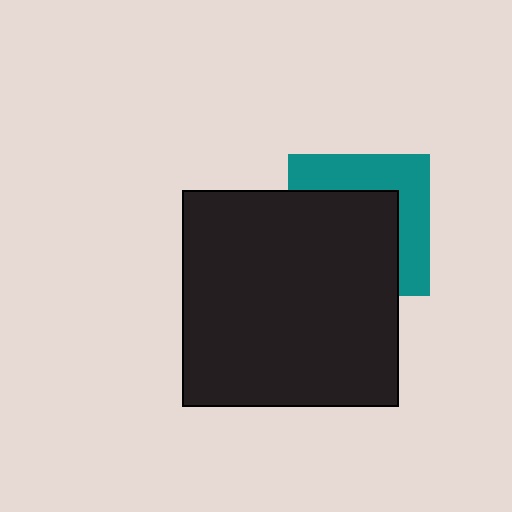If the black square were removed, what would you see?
You would see the complete teal square.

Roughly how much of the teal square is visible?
A small part of it is visible (roughly 41%).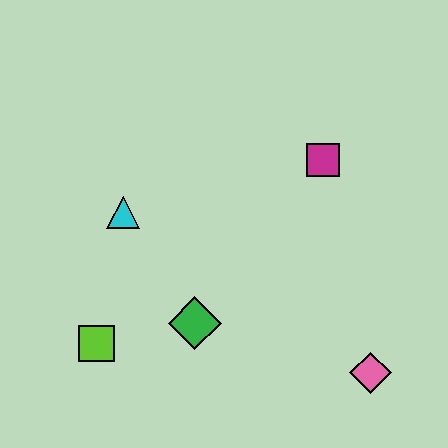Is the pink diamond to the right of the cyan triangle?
Yes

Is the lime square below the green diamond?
Yes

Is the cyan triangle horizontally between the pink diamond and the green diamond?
No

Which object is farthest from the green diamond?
The magenta square is farthest from the green diamond.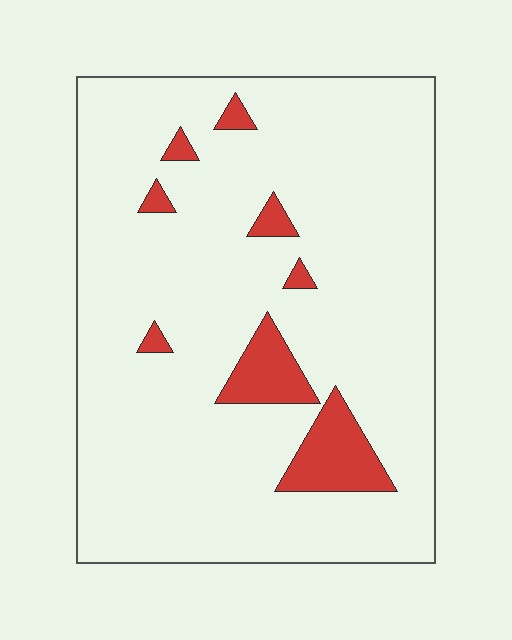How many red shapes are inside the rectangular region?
8.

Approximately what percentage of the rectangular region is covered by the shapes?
Approximately 10%.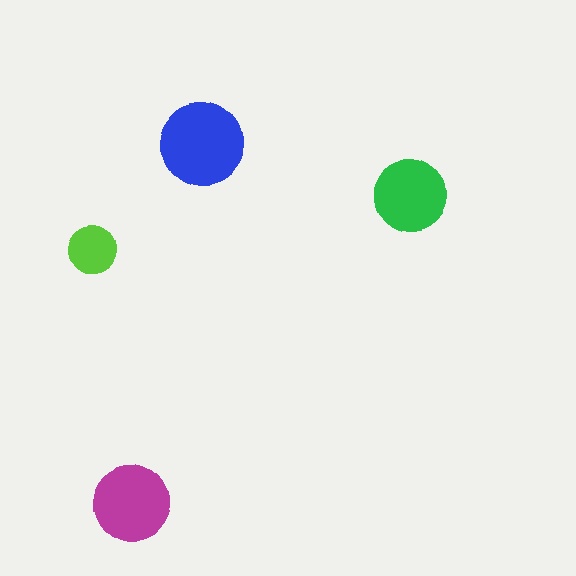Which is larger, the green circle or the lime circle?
The green one.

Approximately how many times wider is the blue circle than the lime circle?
About 1.5 times wider.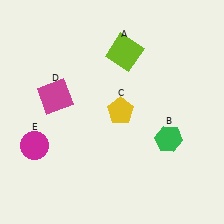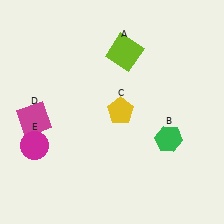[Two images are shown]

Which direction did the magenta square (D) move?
The magenta square (D) moved down.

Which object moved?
The magenta square (D) moved down.